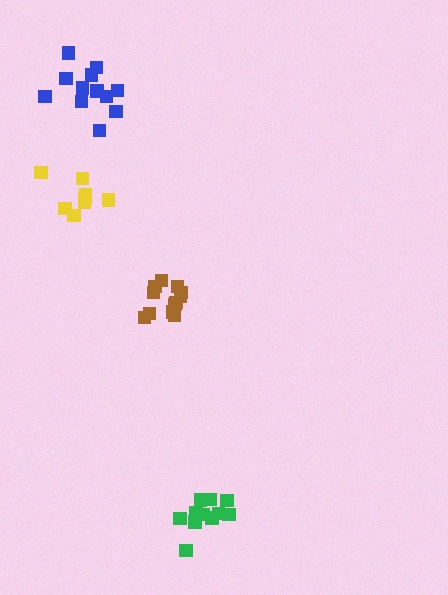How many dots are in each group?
Group 1: 11 dots, Group 2: 12 dots, Group 3: 12 dots, Group 4: 8 dots (43 total).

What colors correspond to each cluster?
The clusters are colored: green, brown, blue, yellow.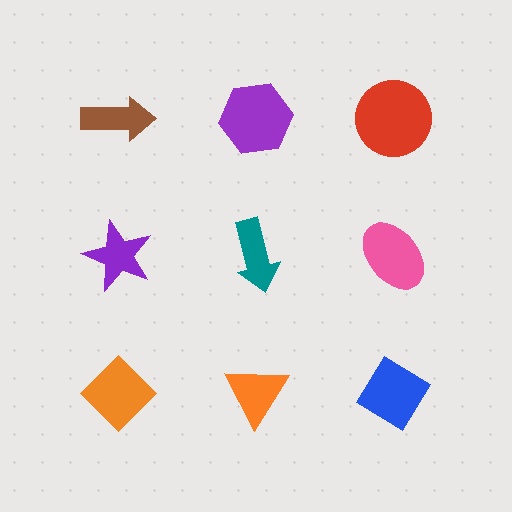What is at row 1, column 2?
A purple hexagon.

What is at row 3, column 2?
An orange triangle.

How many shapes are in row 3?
3 shapes.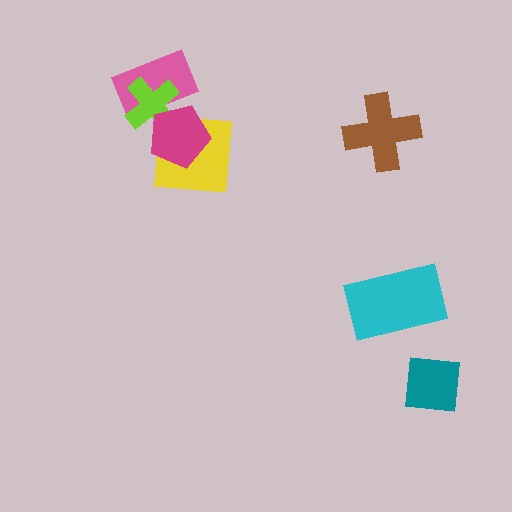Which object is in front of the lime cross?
The magenta pentagon is in front of the lime cross.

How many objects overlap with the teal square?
0 objects overlap with the teal square.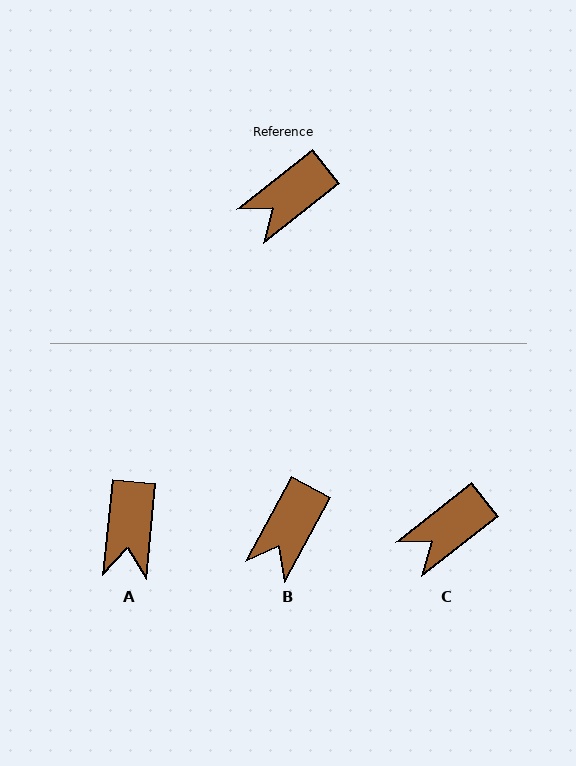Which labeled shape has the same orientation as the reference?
C.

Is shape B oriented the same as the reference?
No, it is off by about 24 degrees.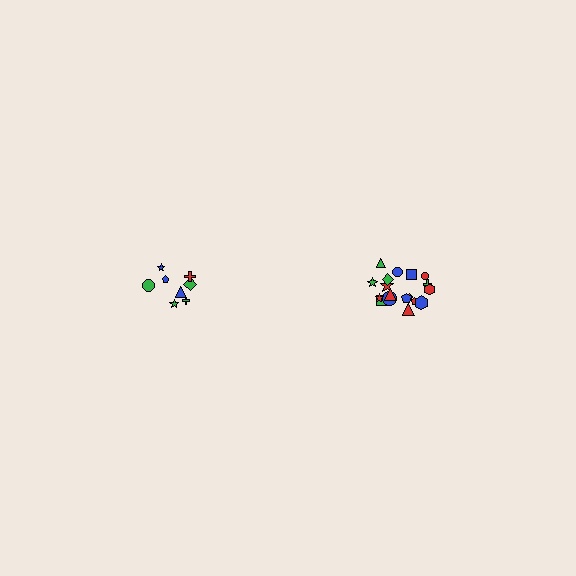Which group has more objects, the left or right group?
The right group.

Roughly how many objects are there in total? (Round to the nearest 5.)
Roughly 25 objects in total.